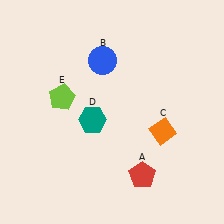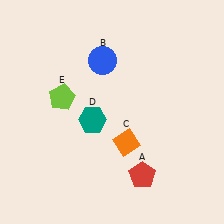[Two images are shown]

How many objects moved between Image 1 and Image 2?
1 object moved between the two images.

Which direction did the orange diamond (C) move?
The orange diamond (C) moved left.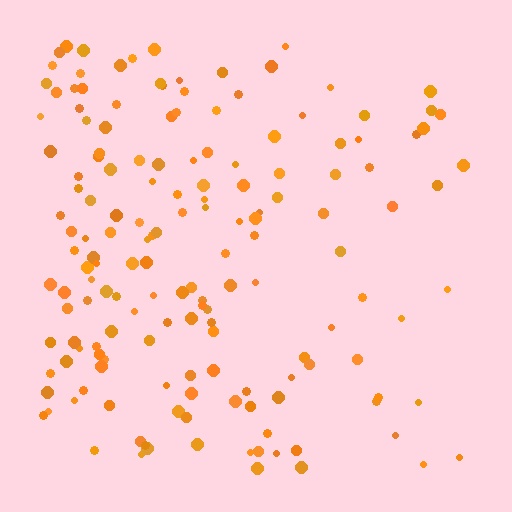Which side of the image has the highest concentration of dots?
The left.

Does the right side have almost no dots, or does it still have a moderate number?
Still a moderate number, just noticeably fewer than the left.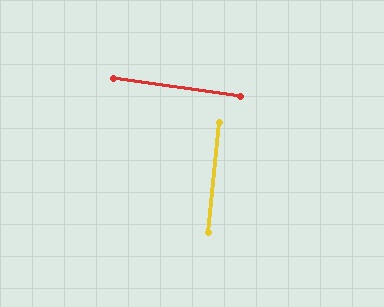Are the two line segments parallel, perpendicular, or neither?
Perpendicular — they meet at approximately 88°.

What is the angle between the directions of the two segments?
Approximately 88 degrees.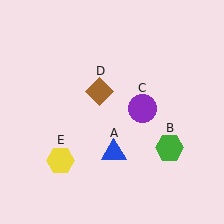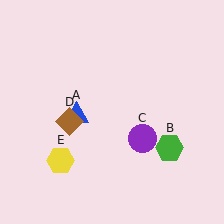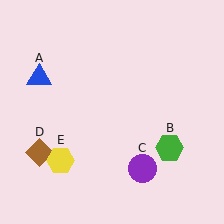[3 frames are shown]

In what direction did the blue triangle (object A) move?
The blue triangle (object A) moved up and to the left.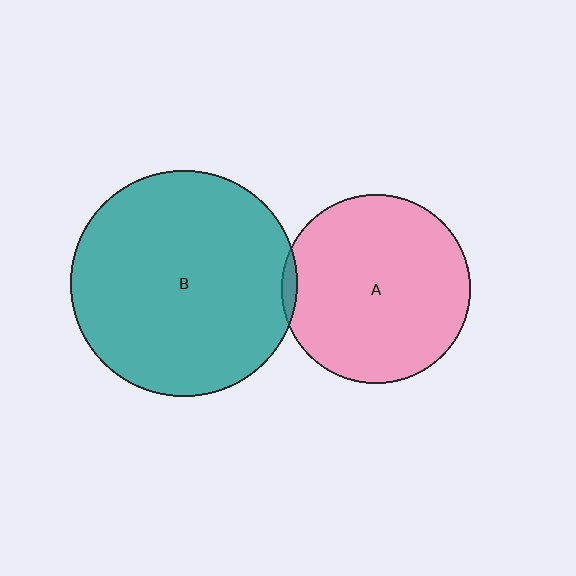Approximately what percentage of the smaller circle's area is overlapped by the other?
Approximately 5%.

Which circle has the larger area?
Circle B (teal).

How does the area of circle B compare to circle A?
Approximately 1.4 times.